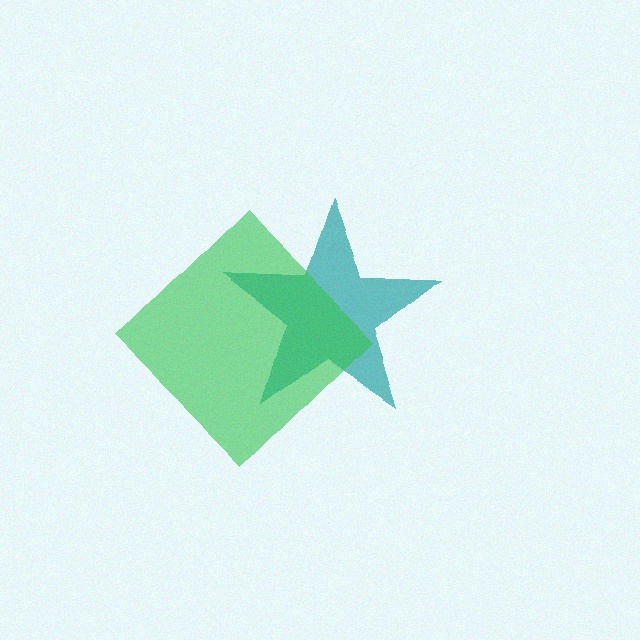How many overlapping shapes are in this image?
There are 2 overlapping shapes in the image.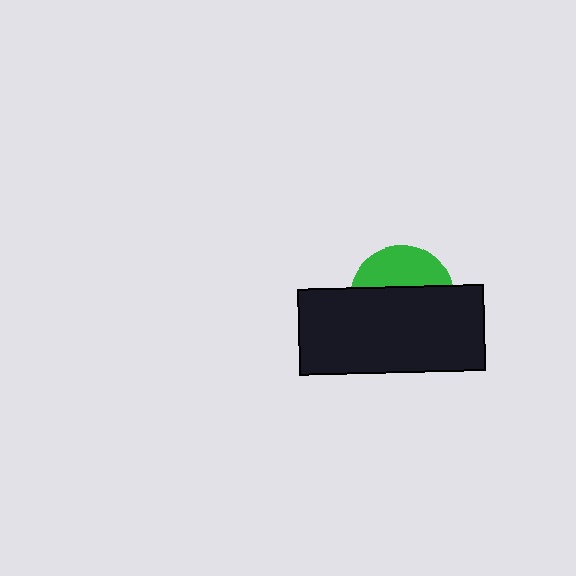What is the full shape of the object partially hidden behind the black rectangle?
The partially hidden object is a green circle.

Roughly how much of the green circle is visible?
A small part of it is visible (roughly 37%).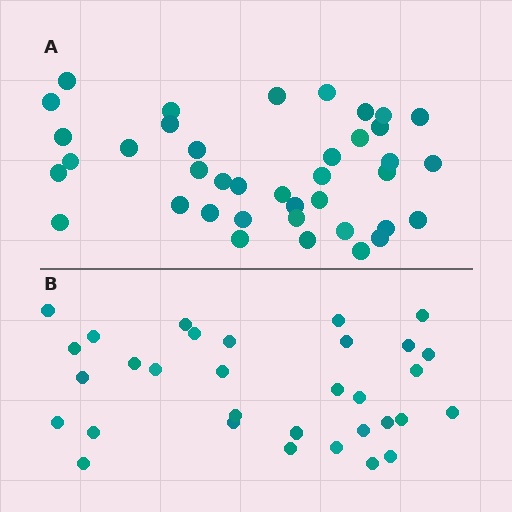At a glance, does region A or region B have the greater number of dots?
Region A (the top region) has more dots.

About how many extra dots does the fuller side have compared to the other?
Region A has roughly 8 or so more dots than region B.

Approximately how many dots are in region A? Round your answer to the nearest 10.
About 40 dots. (The exact count is 39, which rounds to 40.)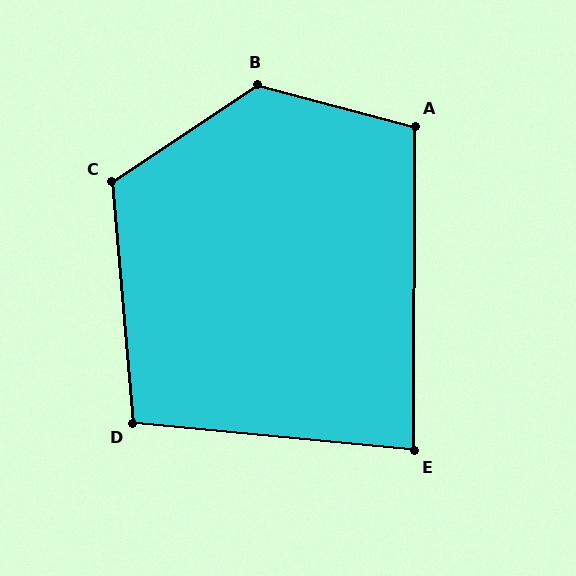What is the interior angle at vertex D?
Approximately 101 degrees (obtuse).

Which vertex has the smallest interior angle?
E, at approximately 85 degrees.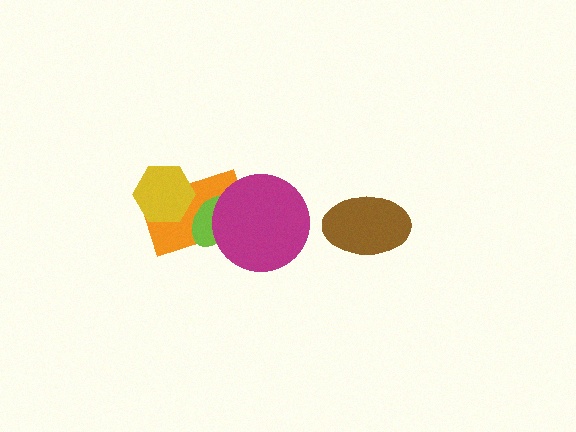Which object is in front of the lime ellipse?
The magenta circle is in front of the lime ellipse.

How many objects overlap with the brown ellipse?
0 objects overlap with the brown ellipse.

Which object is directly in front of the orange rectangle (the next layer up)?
The yellow hexagon is directly in front of the orange rectangle.